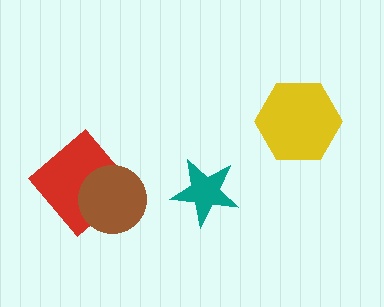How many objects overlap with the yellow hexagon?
0 objects overlap with the yellow hexagon.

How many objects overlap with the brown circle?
1 object overlaps with the brown circle.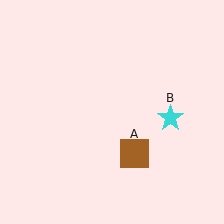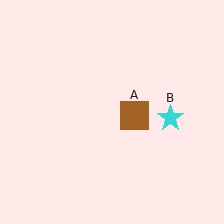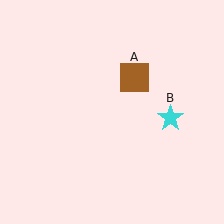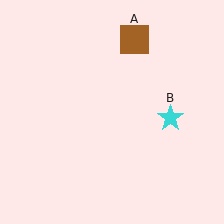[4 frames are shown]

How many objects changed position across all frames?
1 object changed position: brown square (object A).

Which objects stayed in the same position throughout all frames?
Cyan star (object B) remained stationary.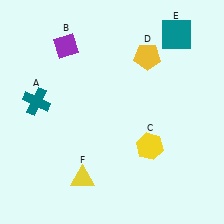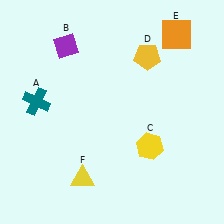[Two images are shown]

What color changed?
The square (E) changed from teal in Image 1 to orange in Image 2.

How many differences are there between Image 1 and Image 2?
There is 1 difference between the two images.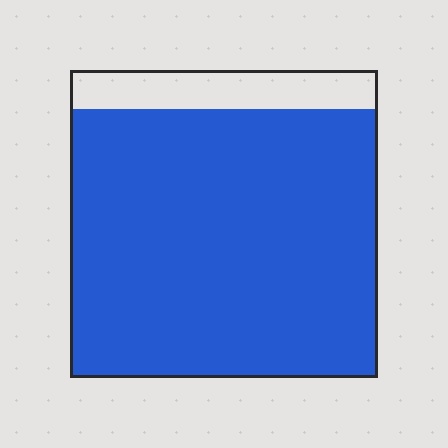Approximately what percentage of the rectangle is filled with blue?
Approximately 85%.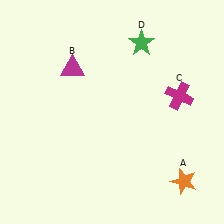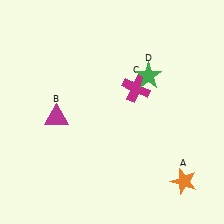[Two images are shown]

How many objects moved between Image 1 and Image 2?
3 objects moved between the two images.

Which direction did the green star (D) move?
The green star (D) moved down.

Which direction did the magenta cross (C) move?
The magenta cross (C) moved left.